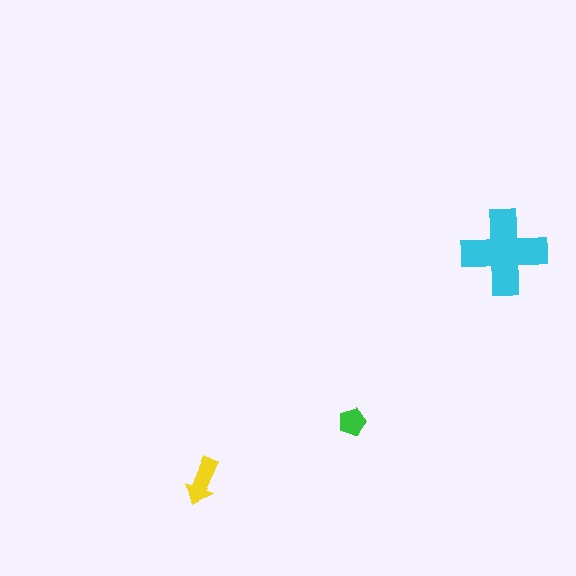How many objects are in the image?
There are 3 objects in the image.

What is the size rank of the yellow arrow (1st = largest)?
2nd.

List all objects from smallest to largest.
The green pentagon, the yellow arrow, the cyan cross.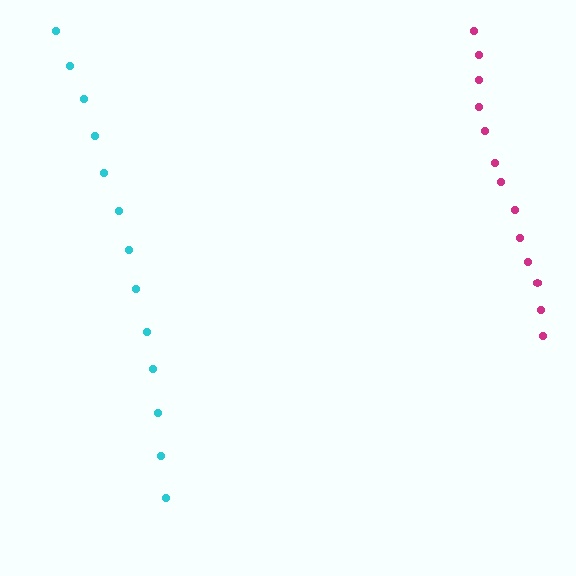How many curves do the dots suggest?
There are 2 distinct paths.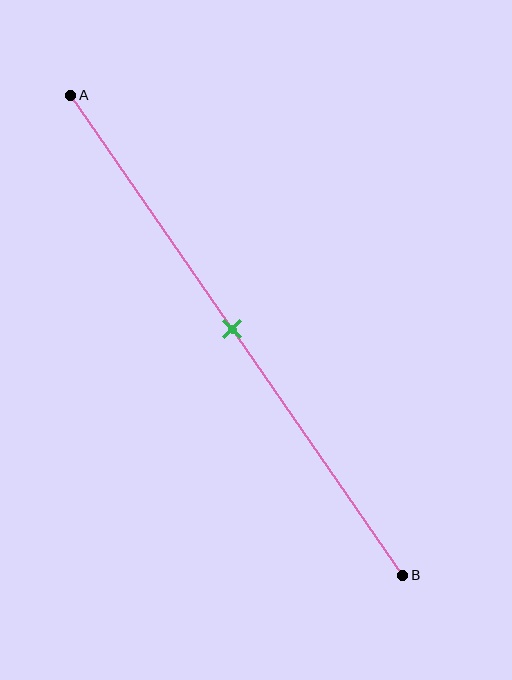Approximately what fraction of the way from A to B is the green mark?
The green mark is approximately 50% of the way from A to B.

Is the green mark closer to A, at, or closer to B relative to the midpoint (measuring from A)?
The green mark is approximately at the midpoint of segment AB.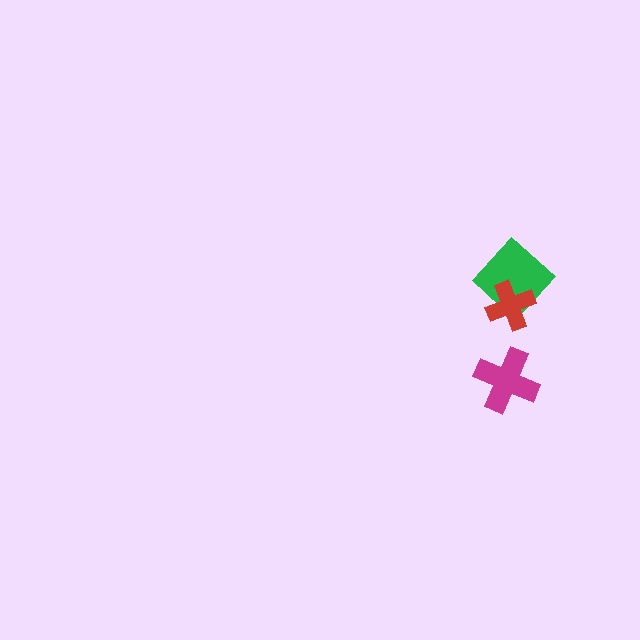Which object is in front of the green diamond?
The red cross is in front of the green diamond.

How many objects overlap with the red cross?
1 object overlaps with the red cross.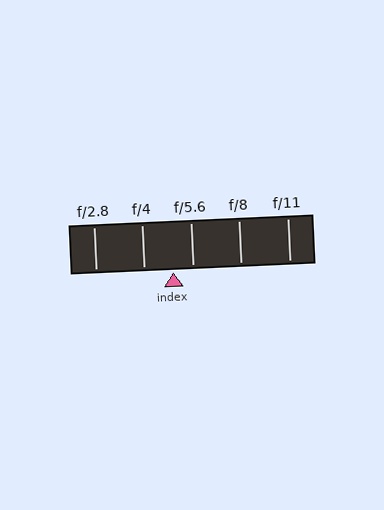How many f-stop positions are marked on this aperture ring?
There are 5 f-stop positions marked.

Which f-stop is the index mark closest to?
The index mark is closest to f/5.6.